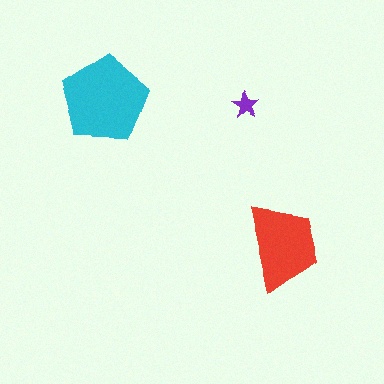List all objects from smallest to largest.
The purple star, the red trapezoid, the cyan pentagon.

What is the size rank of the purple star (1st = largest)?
3rd.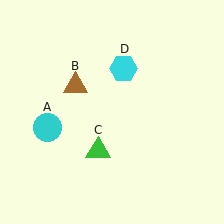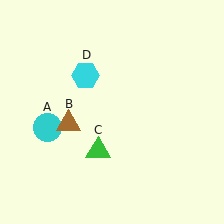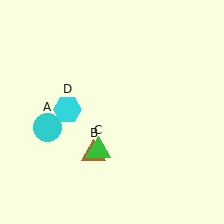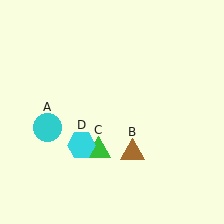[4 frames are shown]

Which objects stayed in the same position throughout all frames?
Cyan circle (object A) and green triangle (object C) remained stationary.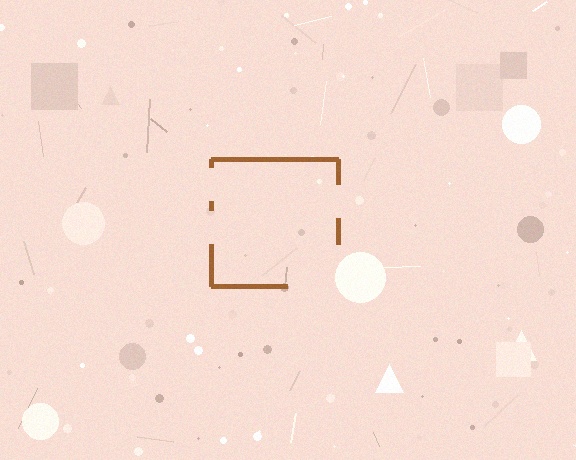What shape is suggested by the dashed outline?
The dashed outline suggests a square.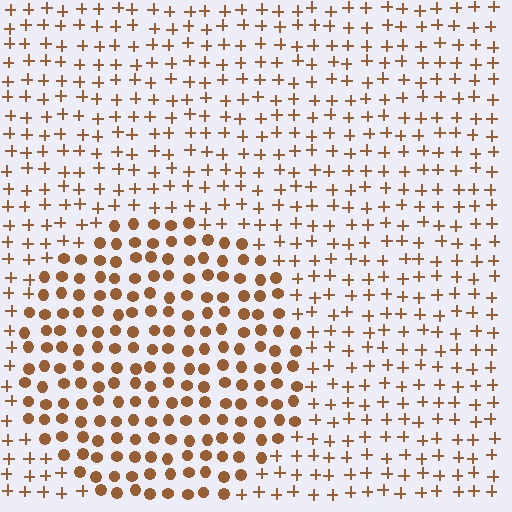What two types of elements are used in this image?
The image uses circles inside the circle region and plus signs outside it.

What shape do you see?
I see a circle.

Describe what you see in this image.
The image is filled with small brown elements arranged in a uniform grid. A circle-shaped region contains circles, while the surrounding area contains plus signs. The boundary is defined purely by the change in element shape.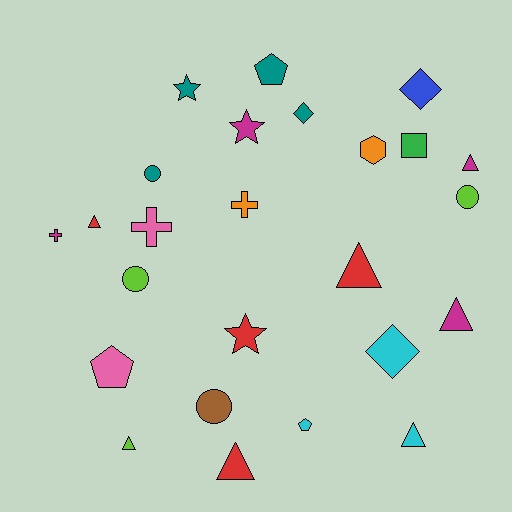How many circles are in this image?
There are 4 circles.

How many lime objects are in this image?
There are 3 lime objects.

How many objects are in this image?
There are 25 objects.